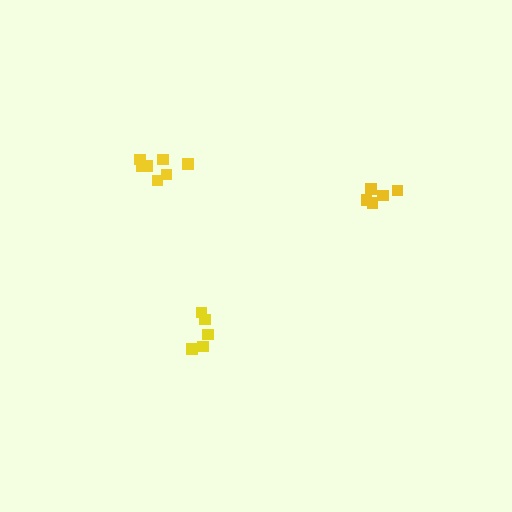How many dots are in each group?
Group 1: 5 dots, Group 2: 5 dots, Group 3: 7 dots (17 total).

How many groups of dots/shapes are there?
There are 3 groups.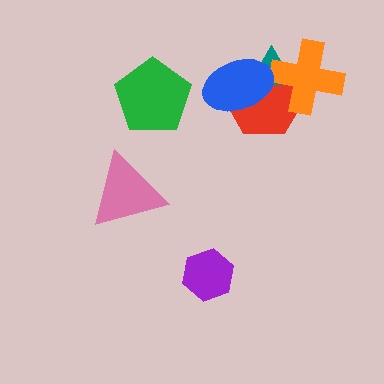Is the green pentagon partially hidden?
No, no other shape covers it.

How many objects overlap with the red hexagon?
3 objects overlap with the red hexagon.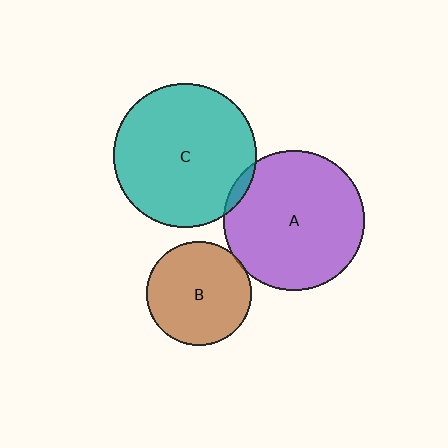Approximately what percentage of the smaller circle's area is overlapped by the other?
Approximately 5%.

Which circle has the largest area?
Circle C (teal).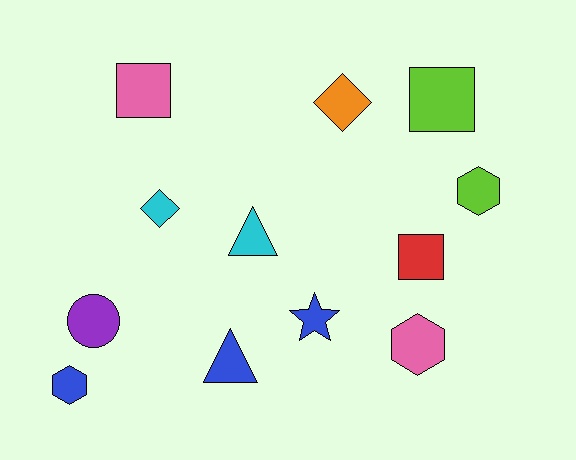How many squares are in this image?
There are 3 squares.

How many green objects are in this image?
There are no green objects.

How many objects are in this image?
There are 12 objects.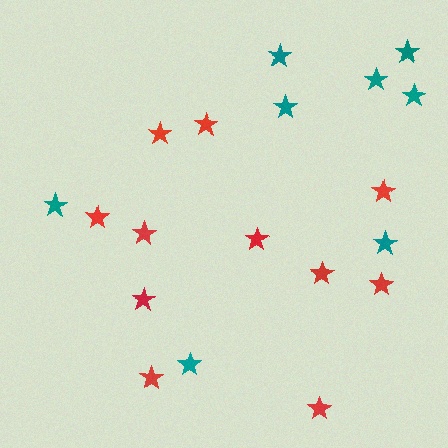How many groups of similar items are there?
There are 2 groups: one group of red stars (11) and one group of teal stars (8).